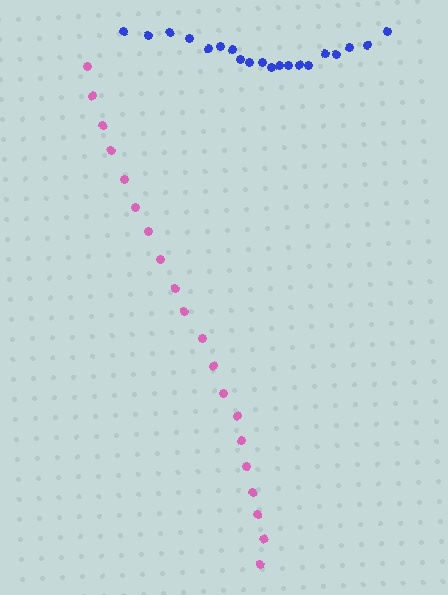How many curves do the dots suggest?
There are 2 distinct paths.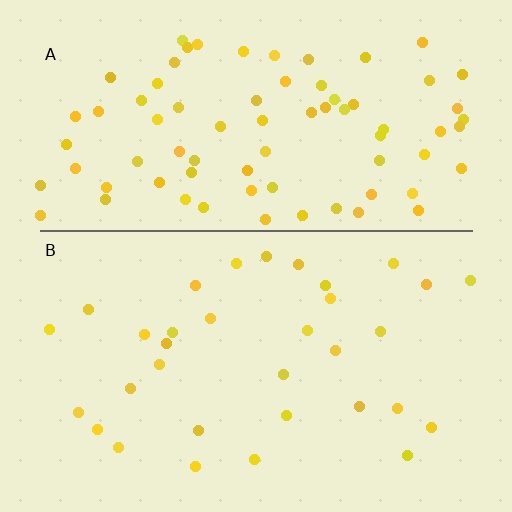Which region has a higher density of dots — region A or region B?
A (the top).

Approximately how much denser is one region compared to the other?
Approximately 2.5× — region A over region B.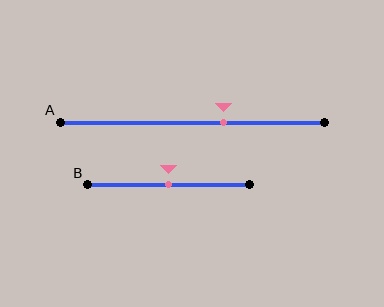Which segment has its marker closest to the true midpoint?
Segment B has its marker closest to the true midpoint.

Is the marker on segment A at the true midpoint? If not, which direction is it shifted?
No, the marker on segment A is shifted to the right by about 12% of the segment length.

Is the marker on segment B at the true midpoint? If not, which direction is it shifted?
Yes, the marker on segment B is at the true midpoint.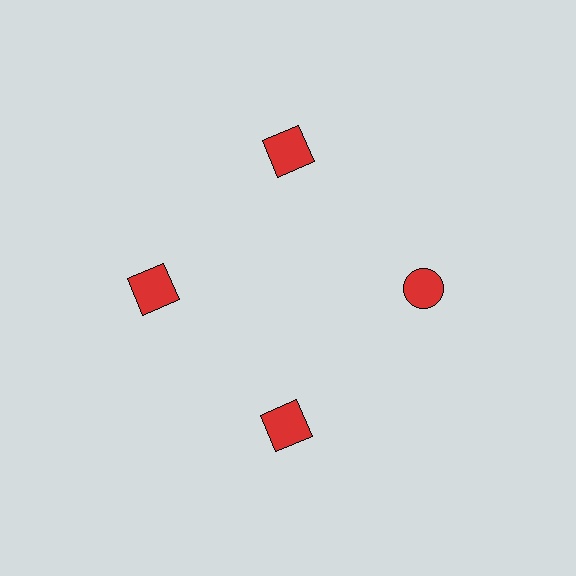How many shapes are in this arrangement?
There are 4 shapes arranged in a ring pattern.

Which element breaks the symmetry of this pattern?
The red circle at roughly the 3 o'clock position breaks the symmetry. All other shapes are red squares.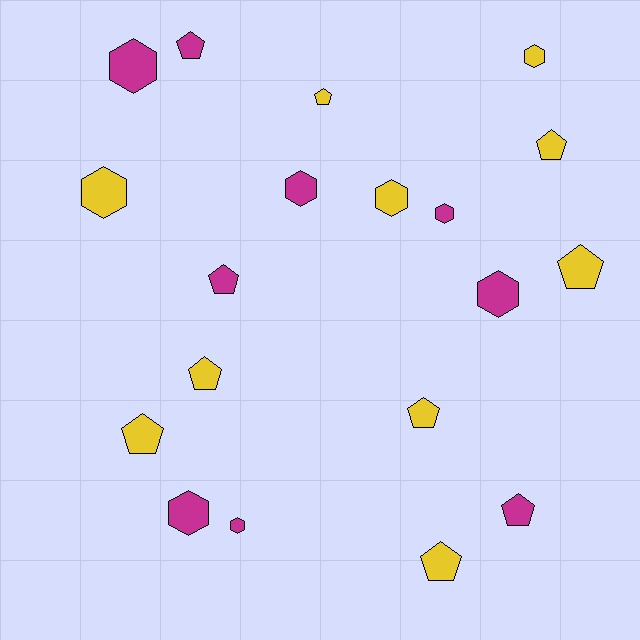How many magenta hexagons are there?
There are 6 magenta hexagons.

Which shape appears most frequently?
Pentagon, with 10 objects.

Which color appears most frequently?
Yellow, with 10 objects.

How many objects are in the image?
There are 19 objects.